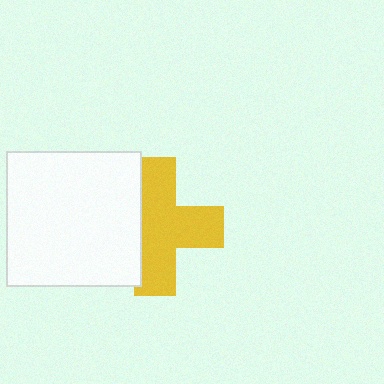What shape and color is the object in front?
The object in front is a white square.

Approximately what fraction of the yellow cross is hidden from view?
Roughly 31% of the yellow cross is hidden behind the white square.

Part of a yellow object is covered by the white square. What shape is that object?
It is a cross.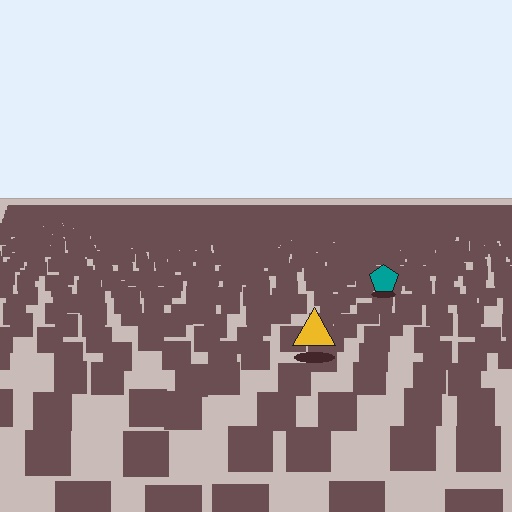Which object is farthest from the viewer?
The teal pentagon is farthest from the viewer. It appears smaller and the ground texture around it is denser.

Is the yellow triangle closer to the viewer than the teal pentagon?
Yes. The yellow triangle is closer — you can tell from the texture gradient: the ground texture is coarser near it.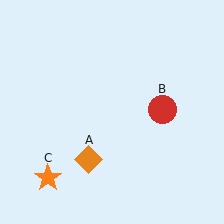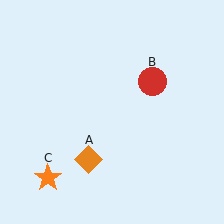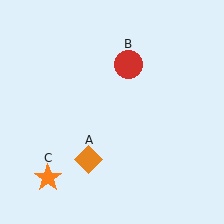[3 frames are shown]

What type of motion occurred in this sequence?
The red circle (object B) rotated counterclockwise around the center of the scene.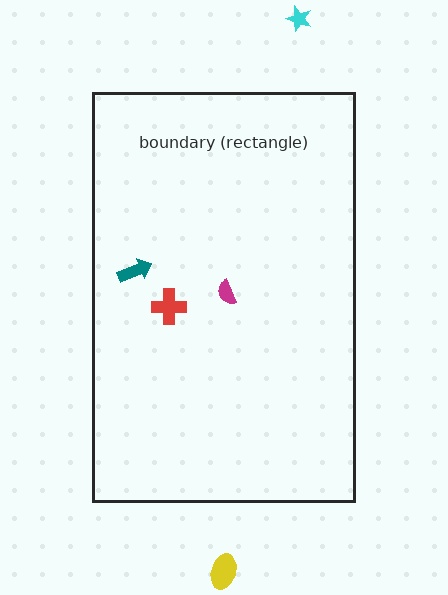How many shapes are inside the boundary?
3 inside, 2 outside.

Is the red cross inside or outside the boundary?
Inside.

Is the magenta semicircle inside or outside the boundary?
Inside.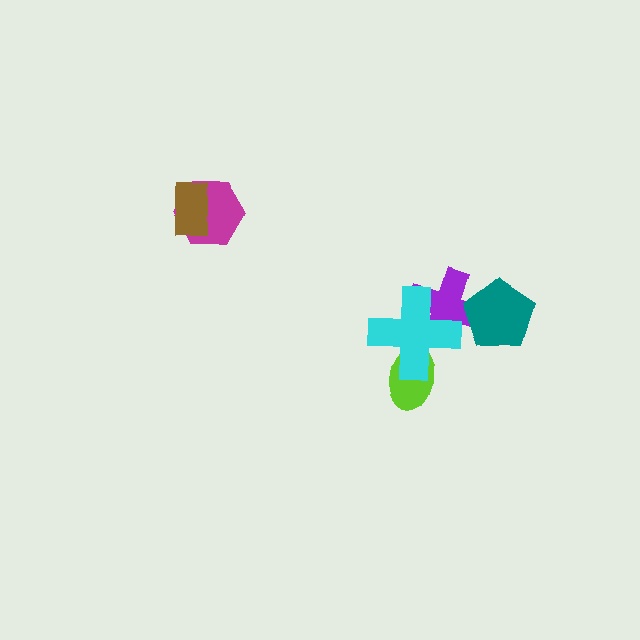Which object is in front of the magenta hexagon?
The brown rectangle is in front of the magenta hexagon.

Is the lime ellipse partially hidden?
Yes, it is partially covered by another shape.